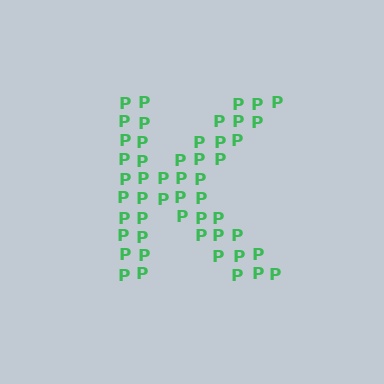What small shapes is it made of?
It is made of small letter P's.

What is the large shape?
The large shape is the letter K.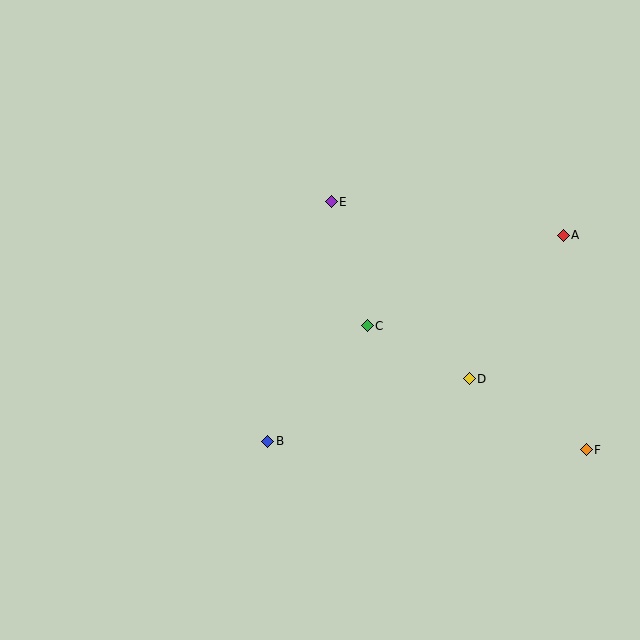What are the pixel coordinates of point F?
Point F is at (586, 450).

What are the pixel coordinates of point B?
Point B is at (268, 441).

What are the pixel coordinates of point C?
Point C is at (367, 326).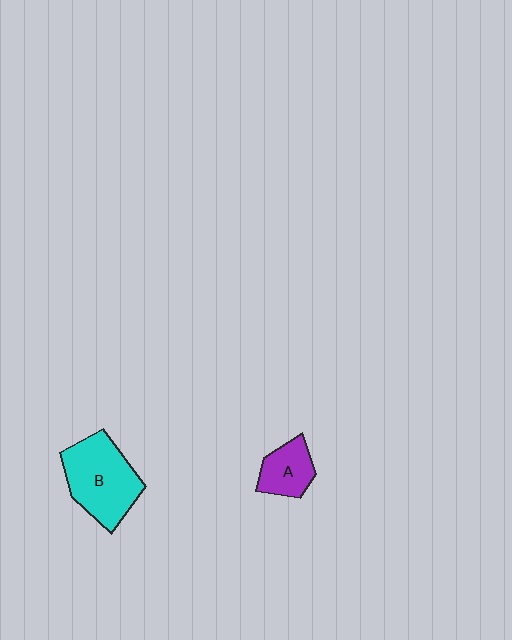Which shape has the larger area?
Shape B (cyan).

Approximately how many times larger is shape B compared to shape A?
Approximately 2.0 times.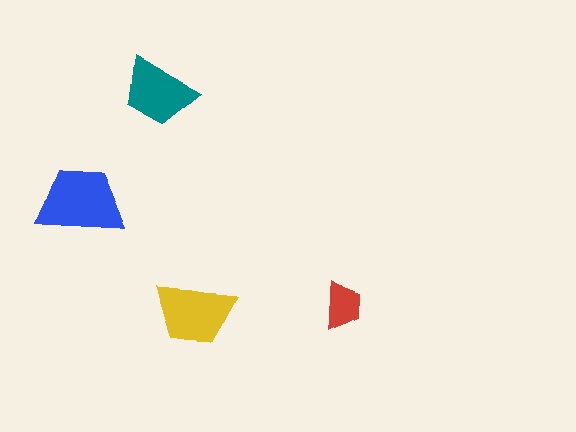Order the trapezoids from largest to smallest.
the blue one, the yellow one, the teal one, the red one.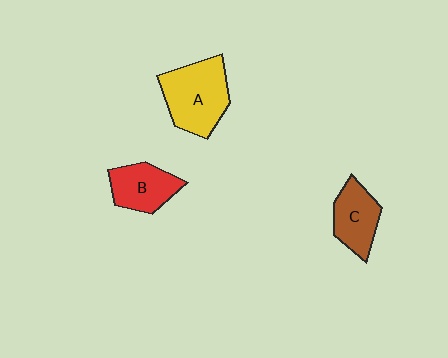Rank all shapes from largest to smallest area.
From largest to smallest: A (yellow), B (red), C (brown).